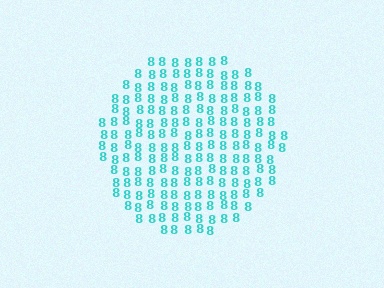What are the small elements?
The small elements are digit 8's.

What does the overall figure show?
The overall figure shows a circle.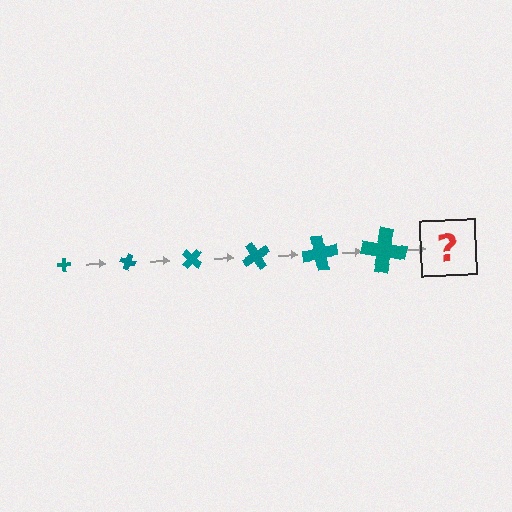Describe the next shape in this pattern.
It should be a cross, larger than the previous one and rotated 120 degrees from the start.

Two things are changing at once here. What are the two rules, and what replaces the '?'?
The two rules are that the cross grows larger each step and it rotates 20 degrees each step. The '?' should be a cross, larger than the previous one and rotated 120 degrees from the start.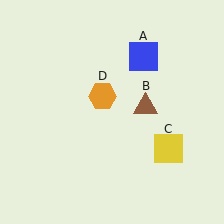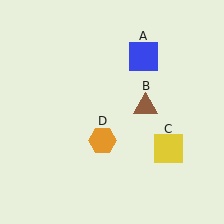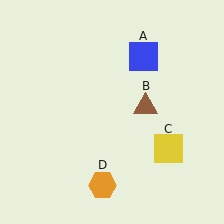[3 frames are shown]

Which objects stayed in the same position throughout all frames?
Blue square (object A) and brown triangle (object B) and yellow square (object C) remained stationary.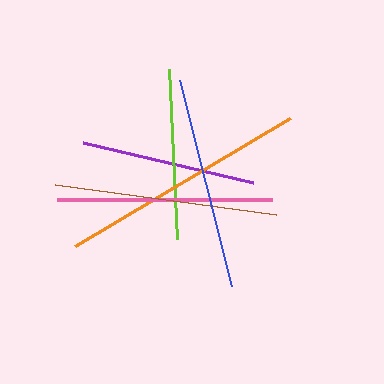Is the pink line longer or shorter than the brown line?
The brown line is longer than the pink line.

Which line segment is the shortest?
The lime line is the shortest at approximately 170 pixels.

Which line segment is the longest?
The orange line is the longest at approximately 251 pixels.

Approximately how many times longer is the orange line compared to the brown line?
The orange line is approximately 1.1 times the length of the brown line.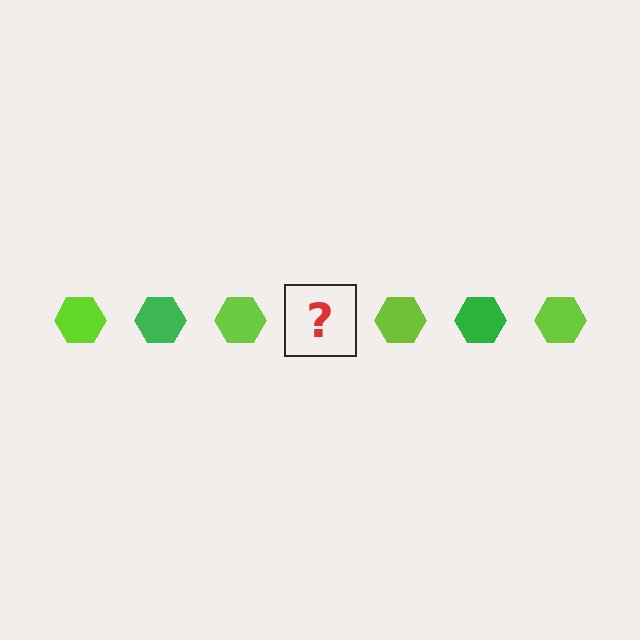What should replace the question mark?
The question mark should be replaced with a green hexagon.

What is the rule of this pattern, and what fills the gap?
The rule is that the pattern cycles through lime, green hexagons. The gap should be filled with a green hexagon.